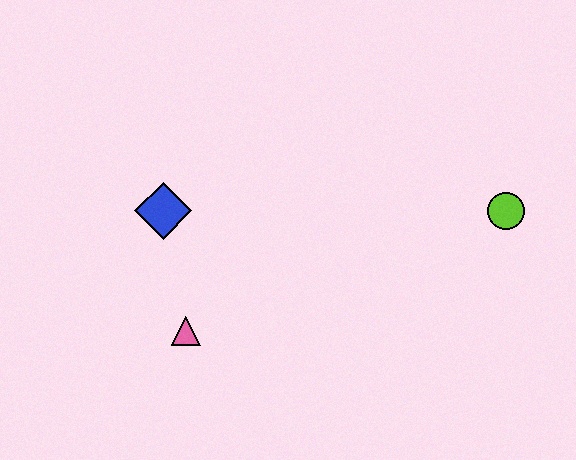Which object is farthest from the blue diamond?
The lime circle is farthest from the blue diamond.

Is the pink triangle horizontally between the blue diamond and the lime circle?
Yes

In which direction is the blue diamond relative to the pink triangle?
The blue diamond is above the pink triangle.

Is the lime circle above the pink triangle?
Yes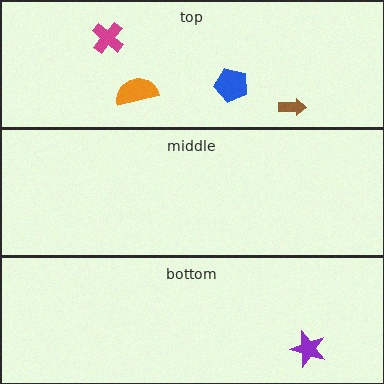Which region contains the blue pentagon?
The top region.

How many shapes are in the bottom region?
1.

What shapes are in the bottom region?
The purple star.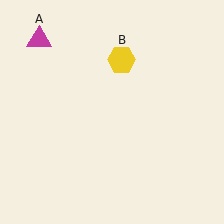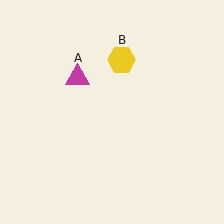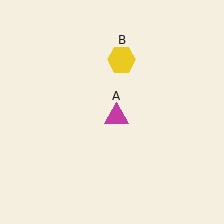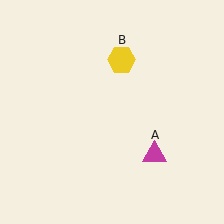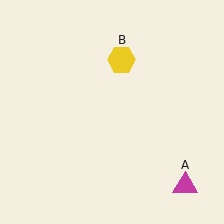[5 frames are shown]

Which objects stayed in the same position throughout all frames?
Yellow hexagon (object B) remained stationary.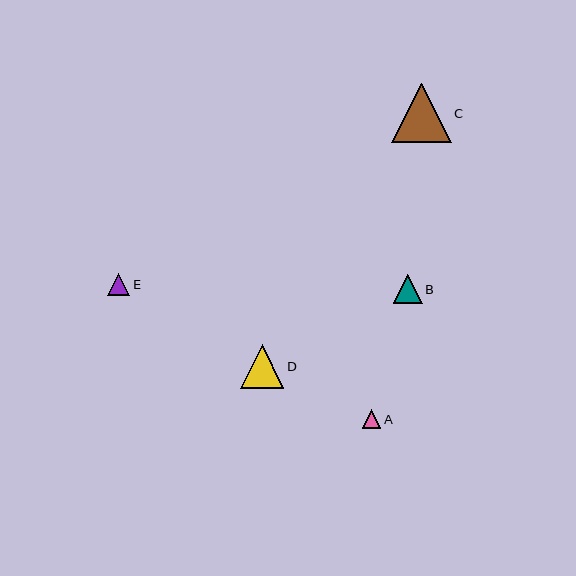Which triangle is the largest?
Triangle C is the largest with a size of approximately 59 pixels.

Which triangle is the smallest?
Triangle A is the smallest with a size of approximately 19 pixels.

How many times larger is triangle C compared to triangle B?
Triangle C is approximately 2.1 times the size of triangle B.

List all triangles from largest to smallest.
From largest to smallest: C, D, B, E, A.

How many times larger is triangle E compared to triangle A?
Triangle E is approximately 1.2 times the size of triangle A.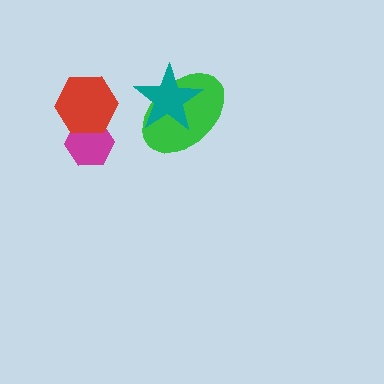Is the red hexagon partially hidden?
No, no other shape covers it.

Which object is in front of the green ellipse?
The teal star is in front of the green ellipse.